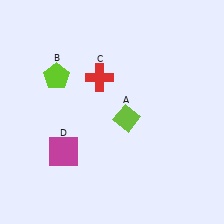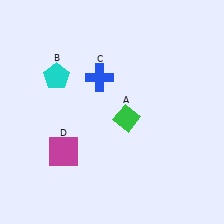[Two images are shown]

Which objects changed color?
A changed from lime to green. B changed from lime to cyan. C changed from red to blue.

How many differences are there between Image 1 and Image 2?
There are 3 differences between the two images.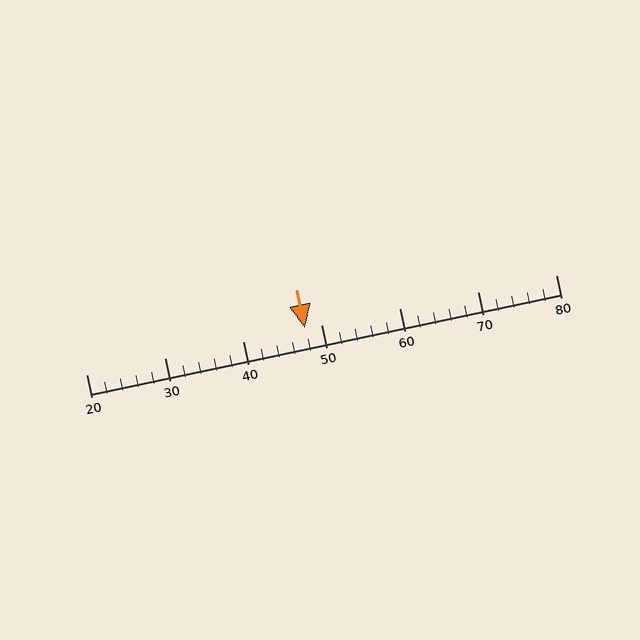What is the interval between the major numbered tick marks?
The major tick marks are spaced 10 units apart.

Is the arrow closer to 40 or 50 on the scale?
The arrow is closer to 50.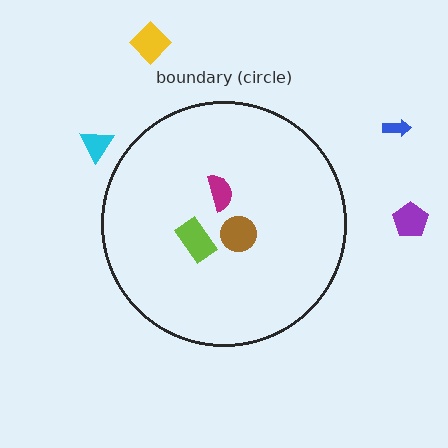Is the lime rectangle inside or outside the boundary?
Inside.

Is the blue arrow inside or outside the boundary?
Outside.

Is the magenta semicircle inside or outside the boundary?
Inside.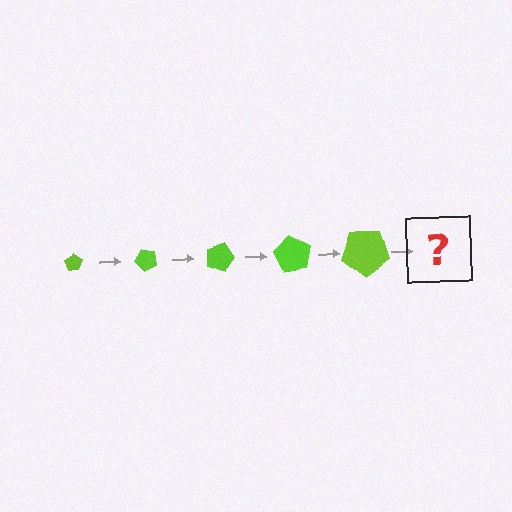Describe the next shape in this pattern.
It should be a pentagon, larger than the previous one and rotated 225 degrees from the start.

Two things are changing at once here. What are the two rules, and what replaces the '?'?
The two rules are that the pentagon grows larger each step and it rotates 45 degrees each step. The '?' should be a pentagon, larger than the previous one and rotated 225 degrees from the start.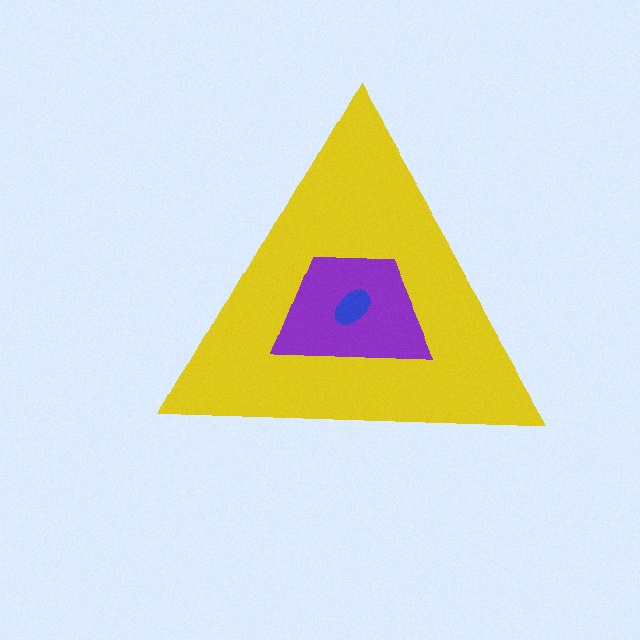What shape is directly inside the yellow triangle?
The purple trapezoid.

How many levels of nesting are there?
3.